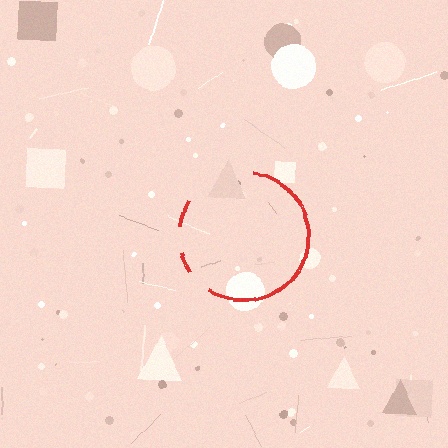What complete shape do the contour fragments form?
The contour fragments form a circle.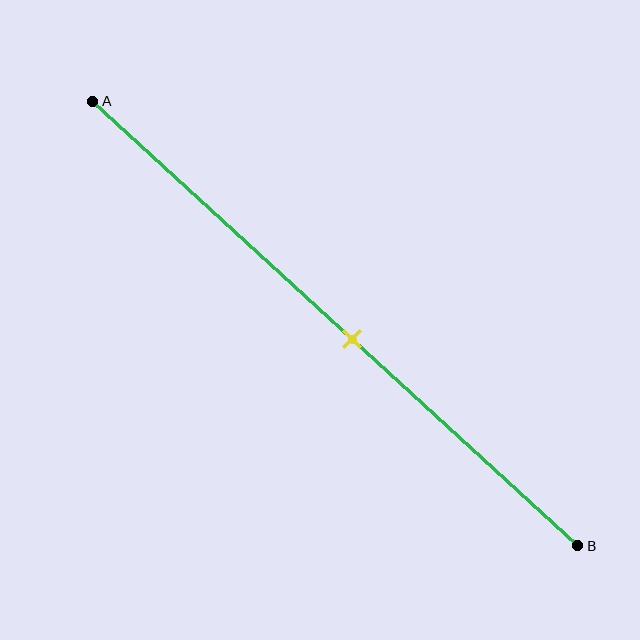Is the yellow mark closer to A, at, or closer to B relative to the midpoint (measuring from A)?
The yellow mark is closer to point B than the midpoint of segment AB.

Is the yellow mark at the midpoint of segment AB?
No, the mark is at about 55% from A, not at the 50% midpoint.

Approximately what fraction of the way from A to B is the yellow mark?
The yellow mark is approximately 55% of the way from A to B.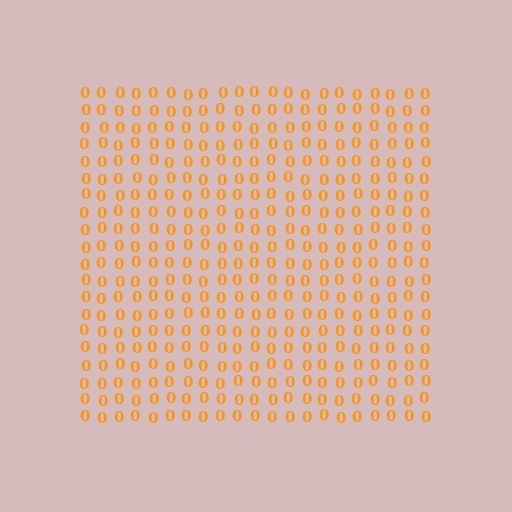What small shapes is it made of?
It is made of small digit 0's.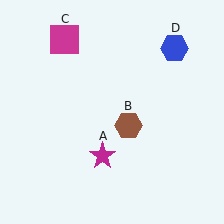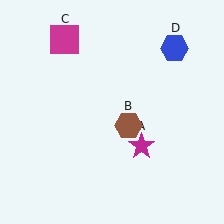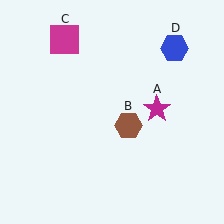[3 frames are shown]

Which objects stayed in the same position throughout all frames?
Brown hexagon (object B) and magenta square (object C) and blue hexagon (object D) remained stationary.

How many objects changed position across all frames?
1 object changed position: magenta star (object A).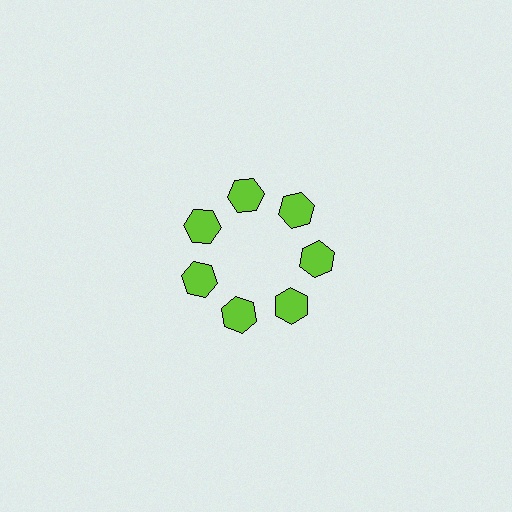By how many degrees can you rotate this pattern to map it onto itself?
The pattern maps onto itself every 51 degrees of rotation.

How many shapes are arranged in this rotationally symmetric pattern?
There are 7 shapes, arranged in 7 groups of 1.